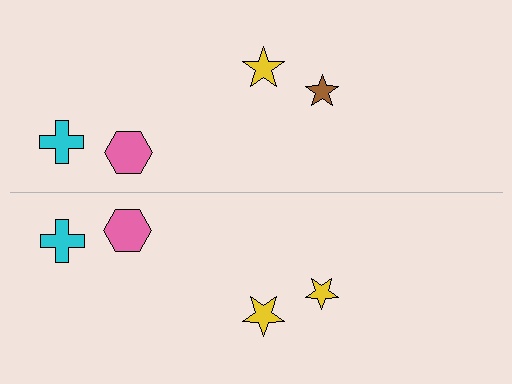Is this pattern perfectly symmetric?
No, the pattern is not perfectly symmetric. The yellow star on the bottom side breaks the symmetry — its mirror counterpart is brown.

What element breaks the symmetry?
The yellow star on the bottom side breaks the symmetry — its mirror counterpart is brown.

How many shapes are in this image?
There are 8 shapes in this image.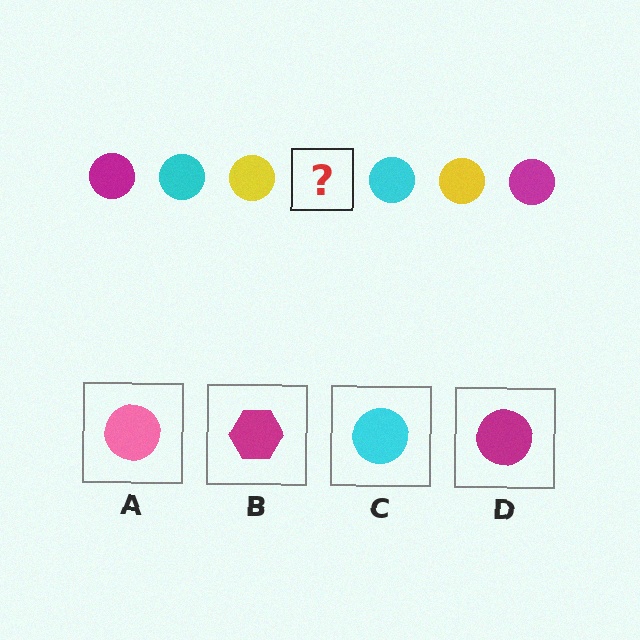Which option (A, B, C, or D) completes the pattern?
D.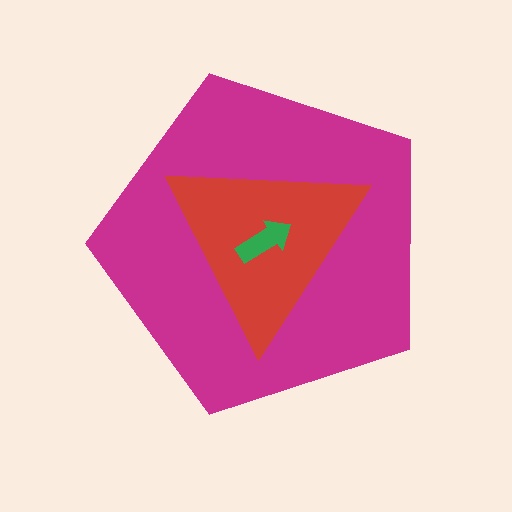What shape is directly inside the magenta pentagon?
The red triangle.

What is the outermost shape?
The magenta pentagon.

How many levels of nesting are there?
3.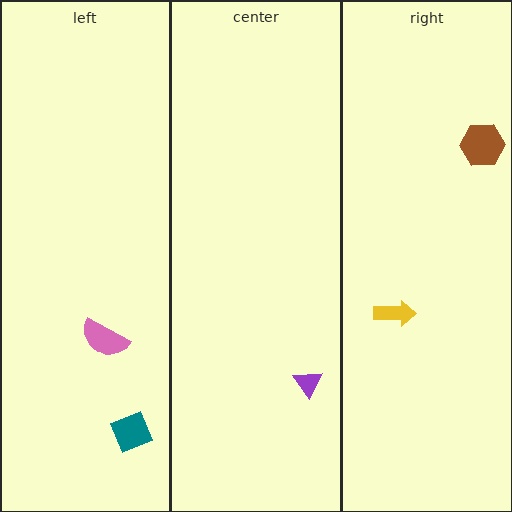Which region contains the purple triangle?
The center region.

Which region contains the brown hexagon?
The right region.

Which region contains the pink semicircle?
The left region.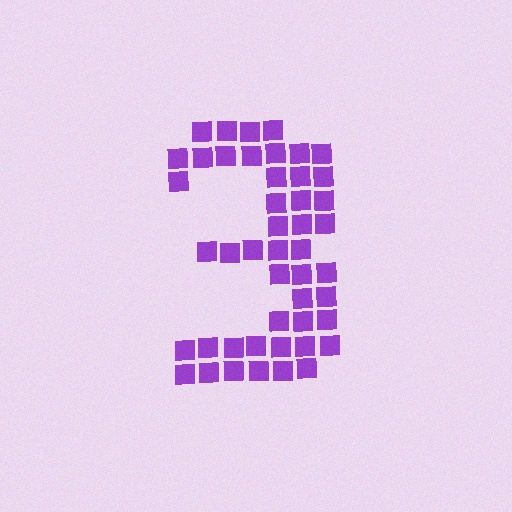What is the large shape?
The large shape is the digit 3.